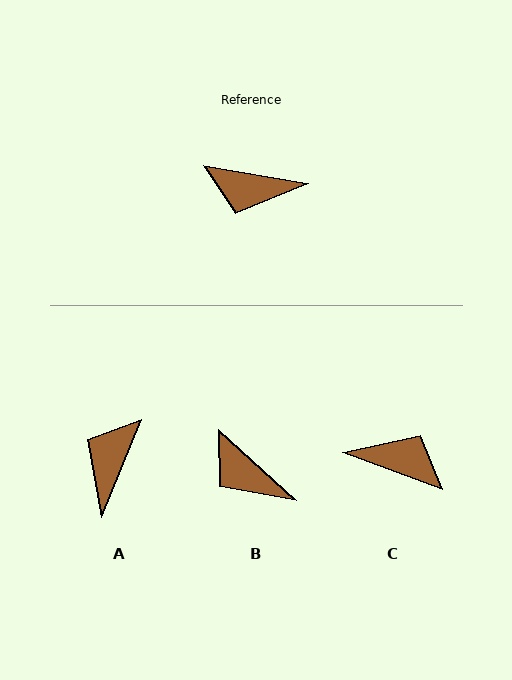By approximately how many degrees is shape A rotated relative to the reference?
Approximately 103 degrees clockwise.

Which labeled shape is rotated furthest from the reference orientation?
C, about 169 degrees away.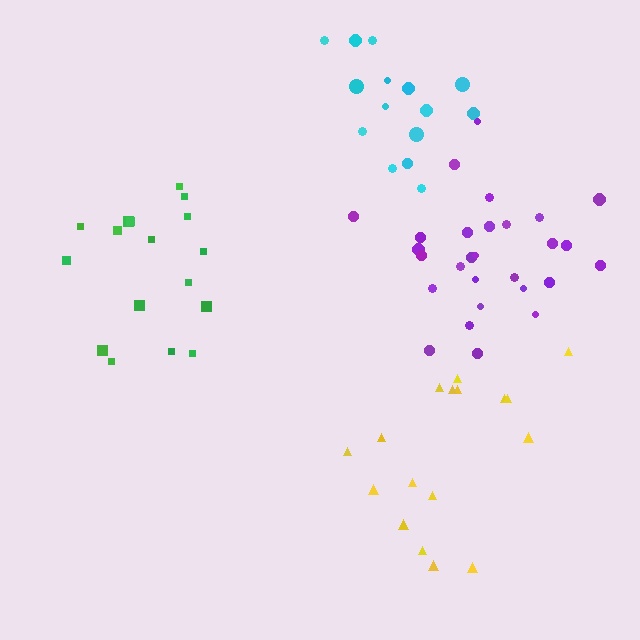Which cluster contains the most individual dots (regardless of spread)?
Purple (28).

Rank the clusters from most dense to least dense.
cyan, purple, yellow, green.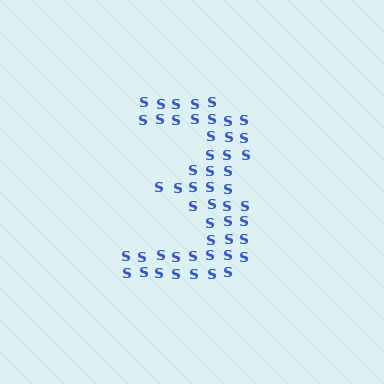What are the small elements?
The small elements are letter S's.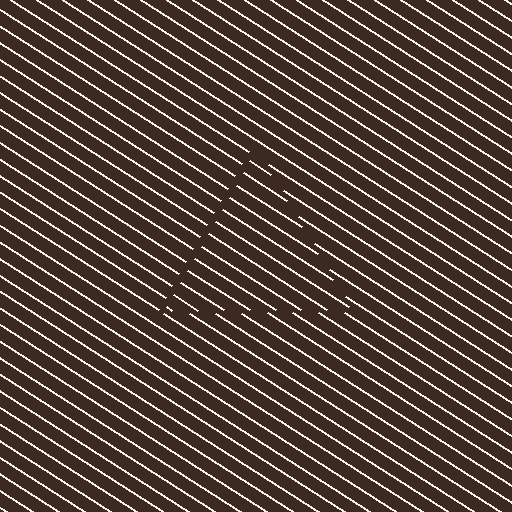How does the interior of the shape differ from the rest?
The interior of the shape contains the same grating, shifted by half a period — the contour is defined by the phase discontinuity where line-ends from the inner and outer gratings abut.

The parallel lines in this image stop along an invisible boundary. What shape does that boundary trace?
An illusory triangle. The interior of the shape contains the same grating, shifted by half a period — the contour is defined by the phase discontinuity where line-ends from the inner and outer gratings abut.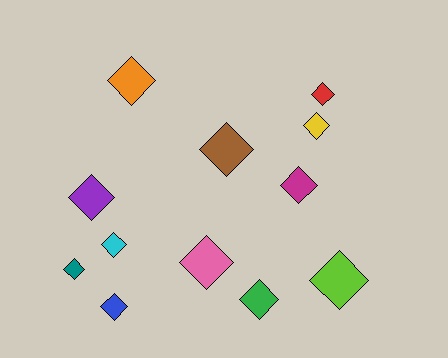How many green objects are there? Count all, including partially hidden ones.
There is 1 green object.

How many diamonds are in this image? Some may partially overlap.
There are 12 diamonds.